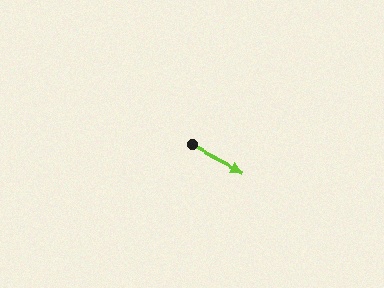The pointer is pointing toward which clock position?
Roughly 4 o'clock.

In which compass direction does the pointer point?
Southeast.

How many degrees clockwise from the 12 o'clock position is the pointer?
Approximately 118 degrees.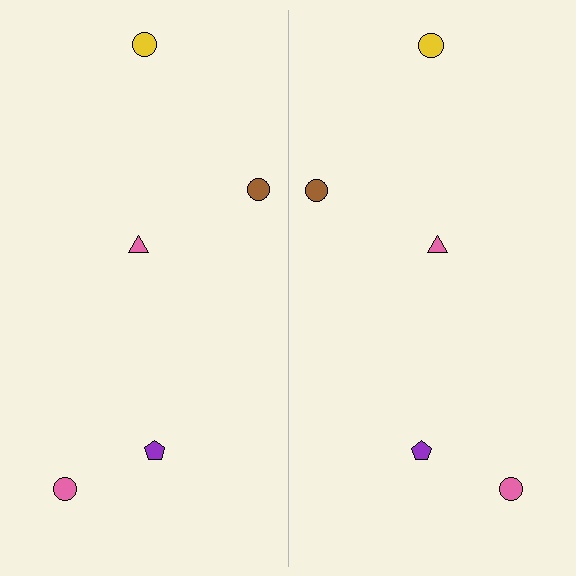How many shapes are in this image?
There are 10 shapes in this image.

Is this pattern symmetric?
Yes, this pattern has bilateral (reflection) symmetry.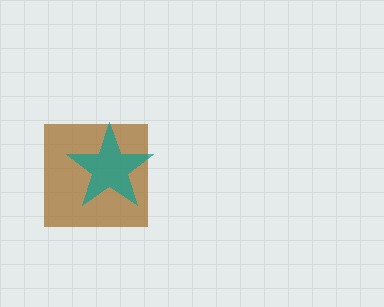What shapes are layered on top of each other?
The layered shapes are: a brown square, a teal star.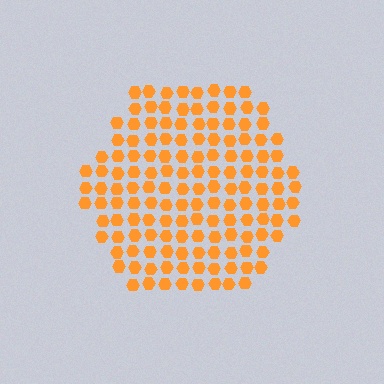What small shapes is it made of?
It is made of small hexagons.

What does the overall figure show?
The overall figure shows a hexagon.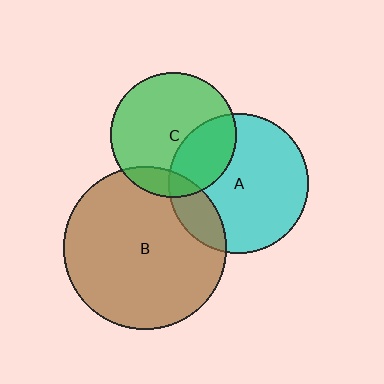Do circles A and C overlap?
Yes.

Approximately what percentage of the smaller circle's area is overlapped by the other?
Approximately 30%.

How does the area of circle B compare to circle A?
Approximately 1.3 times.